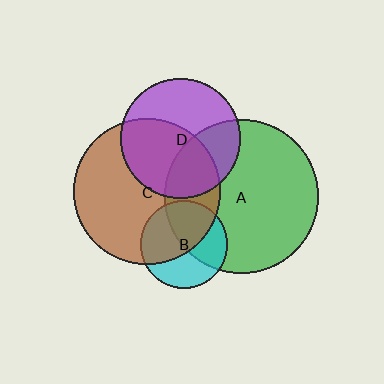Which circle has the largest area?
Circle A (green).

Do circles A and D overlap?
Yes.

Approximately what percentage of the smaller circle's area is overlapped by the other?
Approximately 35%.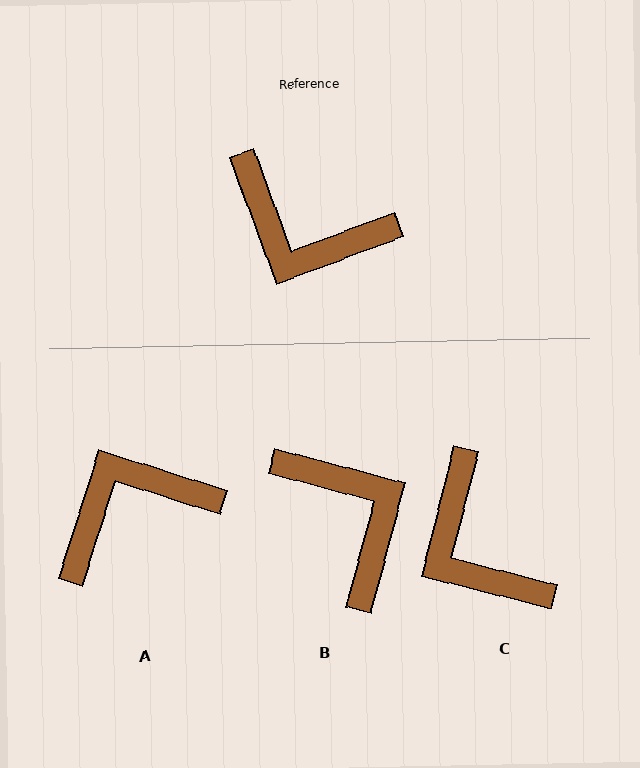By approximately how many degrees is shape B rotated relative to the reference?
Approximately 144 degrees counter-clockwise.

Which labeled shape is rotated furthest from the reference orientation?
B, about 144 degrees away.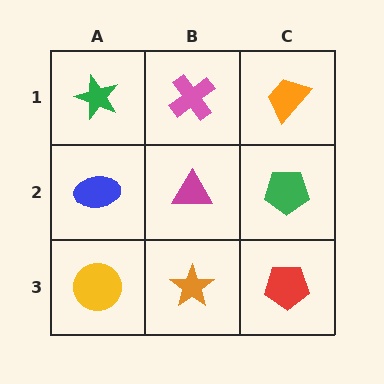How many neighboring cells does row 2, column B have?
4.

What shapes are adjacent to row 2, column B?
A pink cross (row 1, column B), an orange star (row 3, column B), a blue ellipse (row 2, column A), a green pentagon (row 2, column C).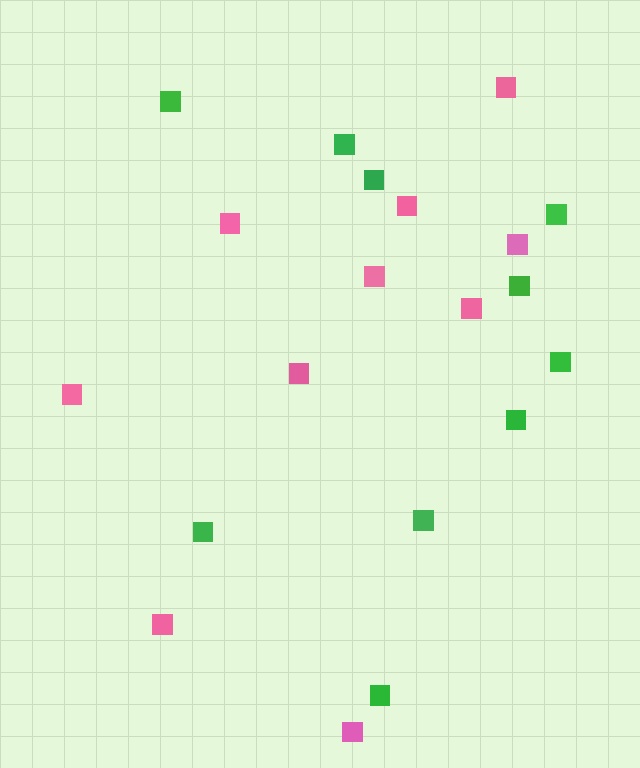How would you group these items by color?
There are 2 groups: one group of pink squares (10) and one group of green squares (10).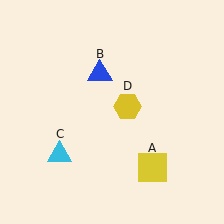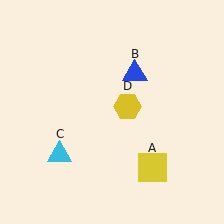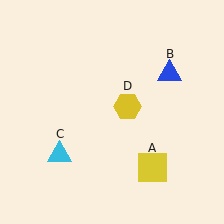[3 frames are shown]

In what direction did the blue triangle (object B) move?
The blue triangle (object B) moved right.